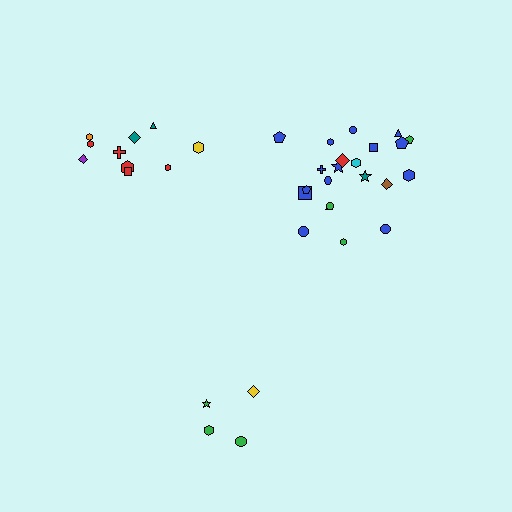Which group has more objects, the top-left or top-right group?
The top-right group.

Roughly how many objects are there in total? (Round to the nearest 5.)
Roughly 35 objects in total.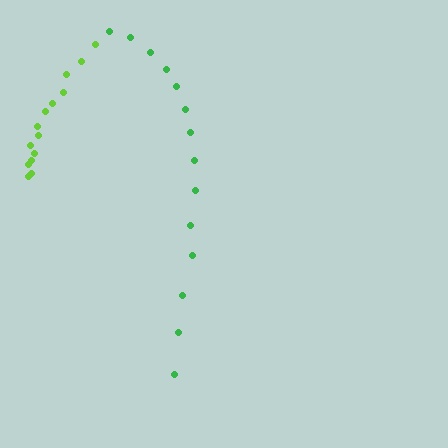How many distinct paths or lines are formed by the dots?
There are 2 distinct paths.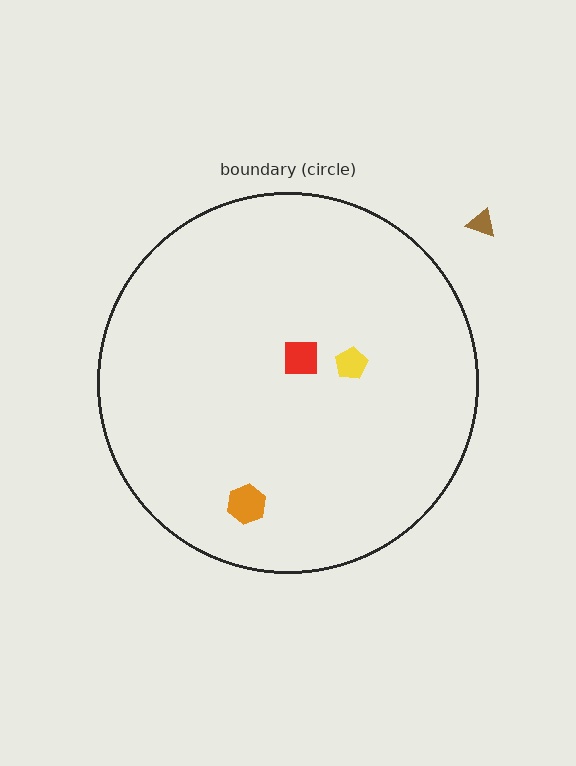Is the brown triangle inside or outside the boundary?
Outside.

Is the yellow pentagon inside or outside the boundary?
Inside.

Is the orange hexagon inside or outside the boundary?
Inside.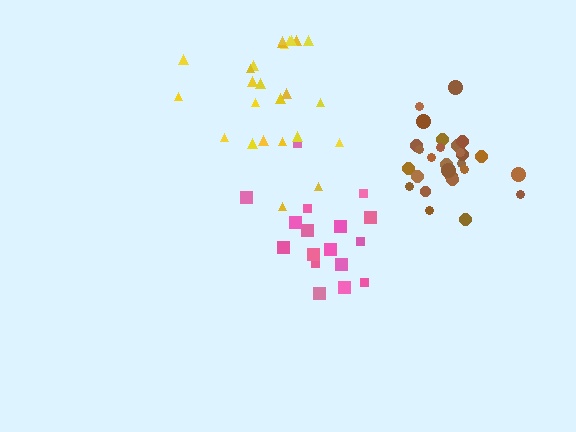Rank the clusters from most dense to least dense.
brown, yellow, pink.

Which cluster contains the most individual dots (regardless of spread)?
Brown (28).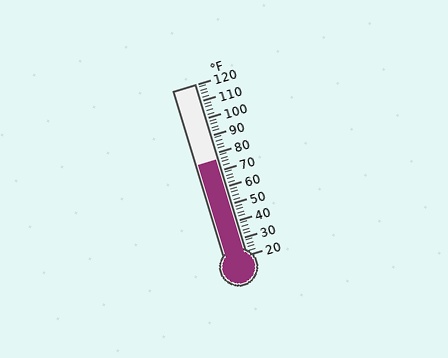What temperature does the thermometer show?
The thermometer shows approximately 76°F.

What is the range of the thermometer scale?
The thermometer scale ranges from 20°F to 120°F.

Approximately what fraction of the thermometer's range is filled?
The thermometer is filled to approximately 55% of its range.